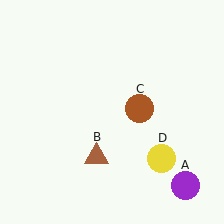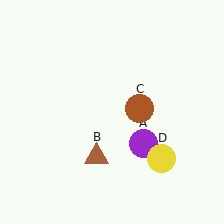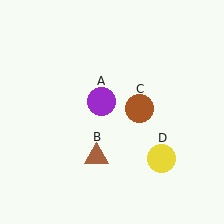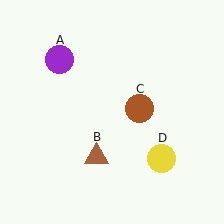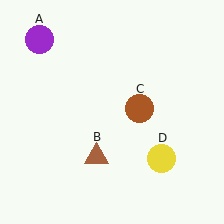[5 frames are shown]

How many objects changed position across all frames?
1 object changed position: purple circle (object A).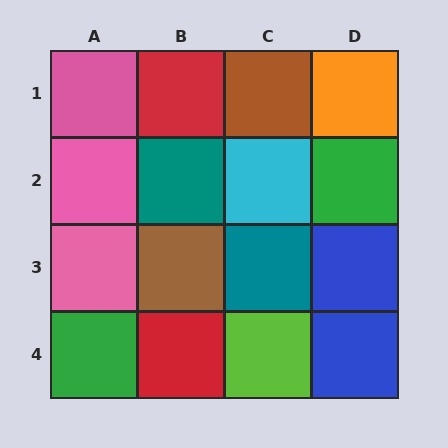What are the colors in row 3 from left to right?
Pink, brown, teal, blue.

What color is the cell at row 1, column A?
Pink.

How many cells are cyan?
1 cell is cyan.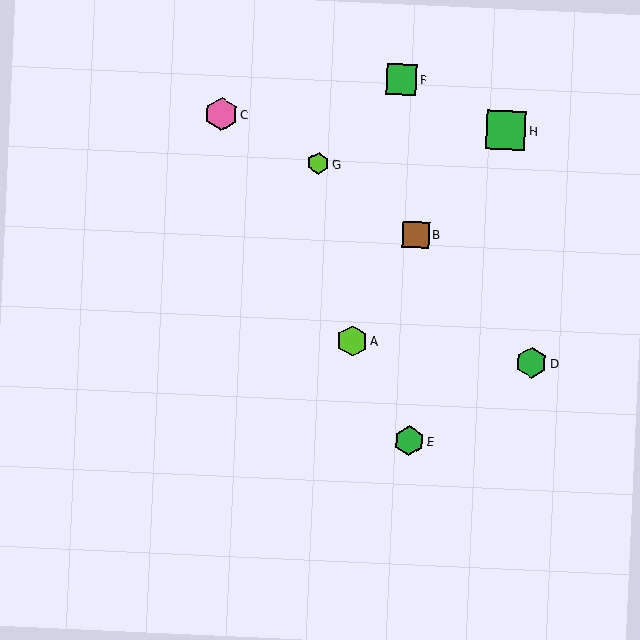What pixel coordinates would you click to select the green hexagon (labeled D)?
Click at (531, 363) to select the green hexagon D.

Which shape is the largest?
The green square (labeled H) is the largest.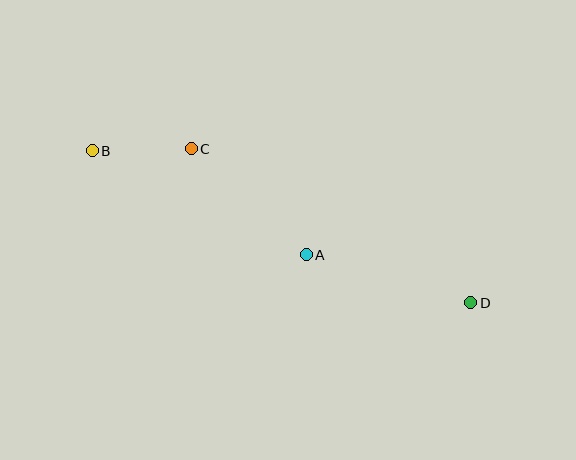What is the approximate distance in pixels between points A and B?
The distance between A and B is approximately 238 pixels.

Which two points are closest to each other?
Points B and C are closest to each other.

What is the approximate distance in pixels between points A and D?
The distance between A and D is approximately 172 pixels.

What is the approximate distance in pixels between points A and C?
The distance between A and C is approximately 156 pixels.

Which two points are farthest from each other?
Points B and D are farthest from each other.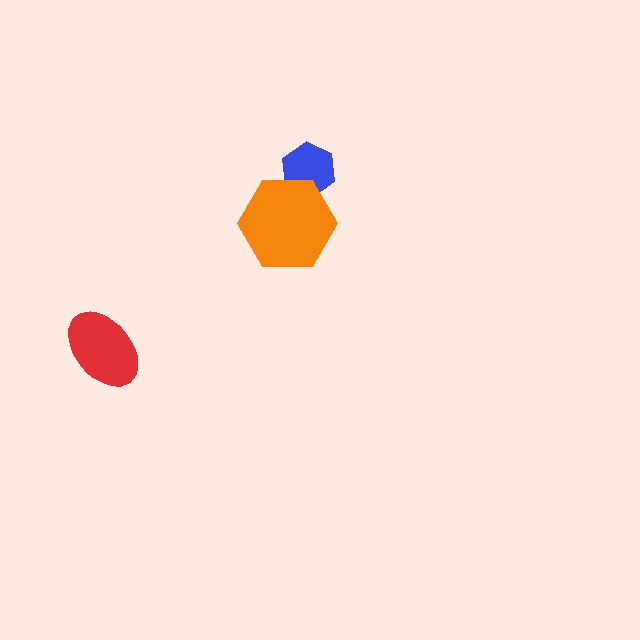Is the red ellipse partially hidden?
No, no other shape covers it.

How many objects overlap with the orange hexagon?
1 object overlaps with the orange hexagon.